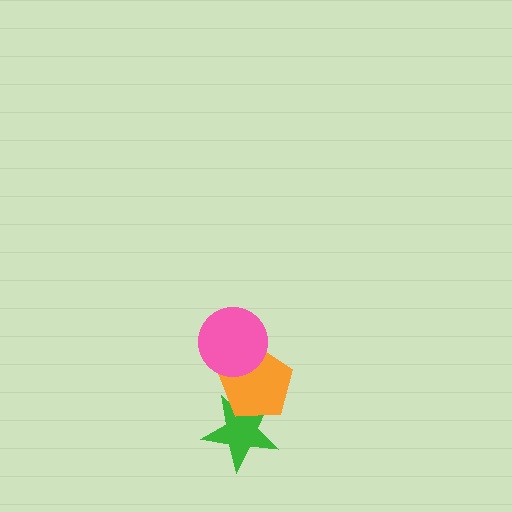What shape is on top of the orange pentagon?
The pink circle is on top of the orange pentagon.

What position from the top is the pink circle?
The pink circle is 1st from the top.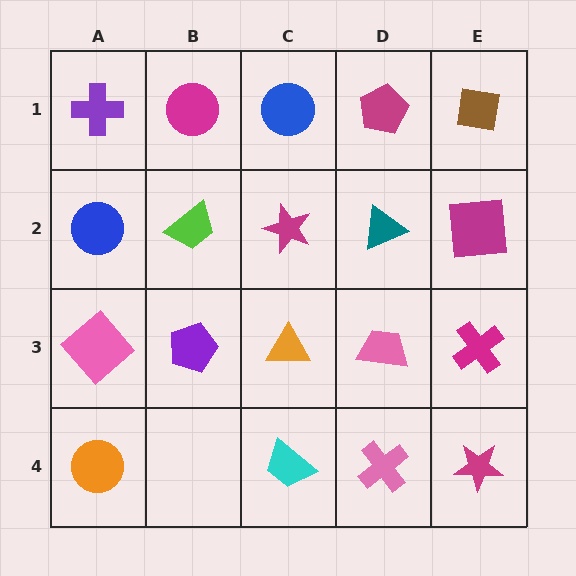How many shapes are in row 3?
5 shapes.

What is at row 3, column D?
A pink trapezoid.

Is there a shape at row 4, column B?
No, that cell is empty.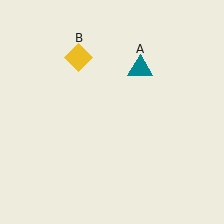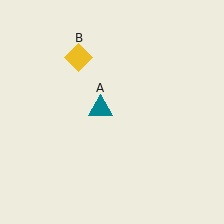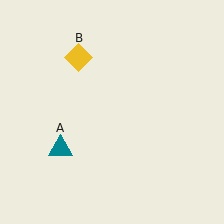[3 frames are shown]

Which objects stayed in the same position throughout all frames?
Yellow diamond (object B) remained stationary.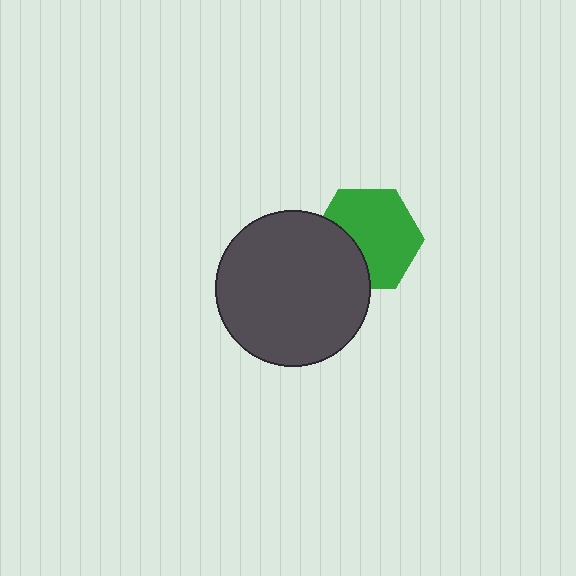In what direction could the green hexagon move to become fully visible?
The green hexagon could move right. That would shift it out from behind the dark gray circle entirely.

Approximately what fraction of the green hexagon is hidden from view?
Roughly 31% of the green hexagon is hidden behind the dark gray circle.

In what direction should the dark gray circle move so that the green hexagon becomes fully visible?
The dark gray circle should move left. That is the shortest direction to clear the overlap and leave the green hexagon fully visible.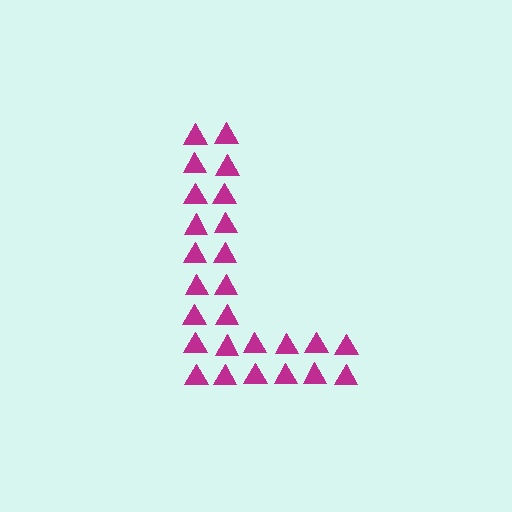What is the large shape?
The large shape is the letter L.